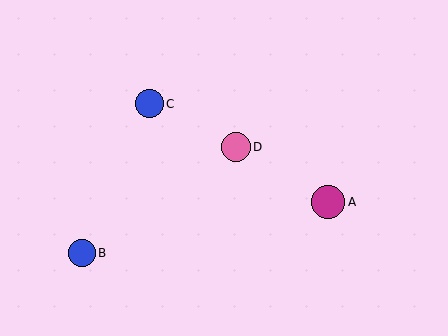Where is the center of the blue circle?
The center of the blue circle is at (149, 104).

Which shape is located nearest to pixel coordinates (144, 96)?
The blue circle (labeled C) at (149, 104) is nearest to that location.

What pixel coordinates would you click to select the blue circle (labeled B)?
Click at (82, 253) to select the blue circle B.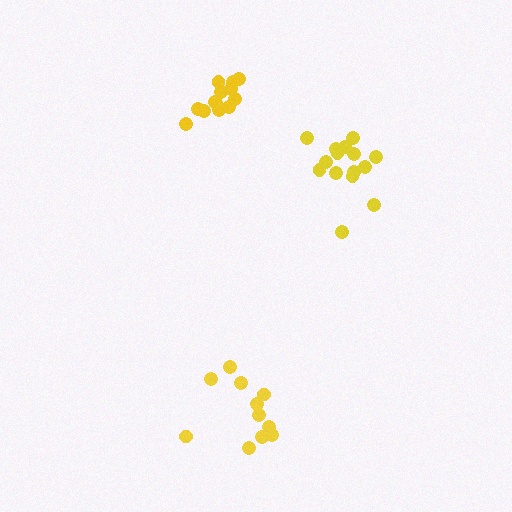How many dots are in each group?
Group 1: 11 dots, Group 2: 15 dots, Group 3: 13 dots (39 total).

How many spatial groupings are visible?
There are 3 spatial groupings.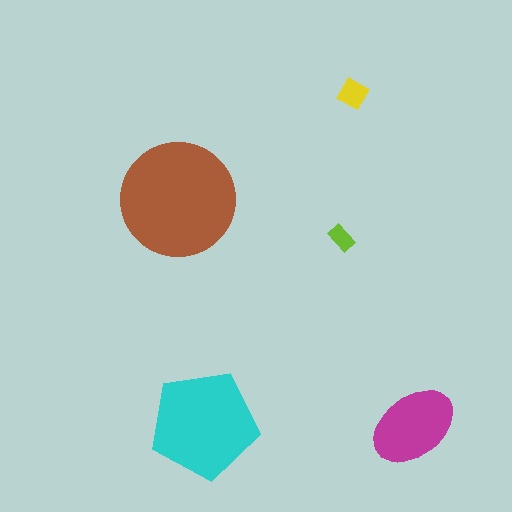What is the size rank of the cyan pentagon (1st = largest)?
2nd.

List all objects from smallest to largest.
The lime rectangle, the yellow diamond, the magenta ellipse, the cyan pentagon, the brown circle.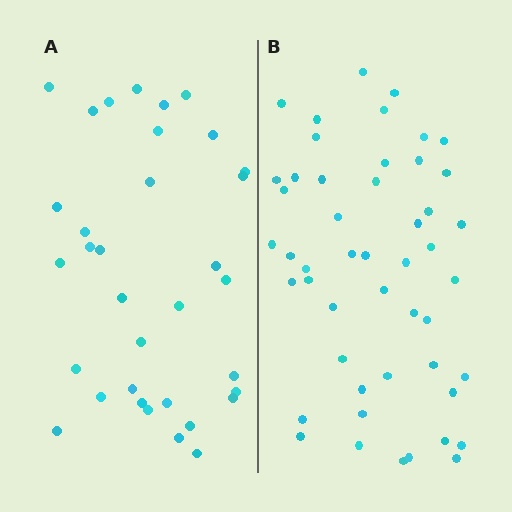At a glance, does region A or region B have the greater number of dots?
Region B (the right region) has more dots.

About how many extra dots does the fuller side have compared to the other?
Region B has approximately 15 more dots than region A.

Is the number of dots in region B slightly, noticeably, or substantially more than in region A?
Region B has noticeably more, but not dramatically so. The ratio is roughly 1.4 to 1.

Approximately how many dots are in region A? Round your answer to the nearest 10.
About 30 dots. (The exact count is 34, which rounds to 30.)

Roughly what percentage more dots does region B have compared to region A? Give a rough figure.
About 45% more.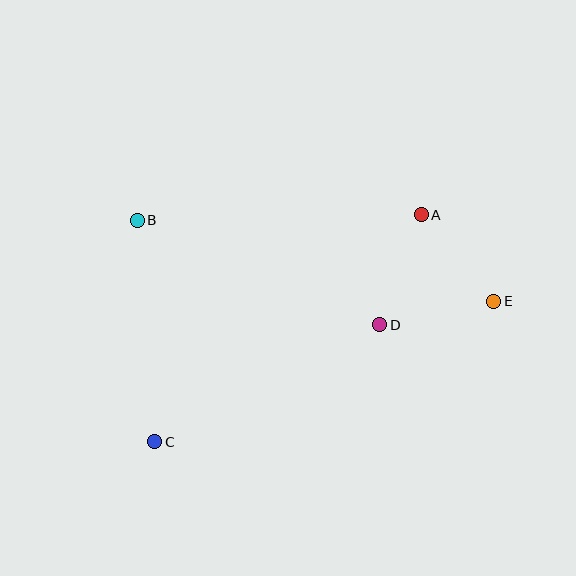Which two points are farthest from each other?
Points C and E are farthest from each other.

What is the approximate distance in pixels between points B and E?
The distance between B and E is approximately 366 pixels.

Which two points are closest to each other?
Points A and E are closest to each other.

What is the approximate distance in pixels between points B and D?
The distance between B and D is approximately 264 pixels.